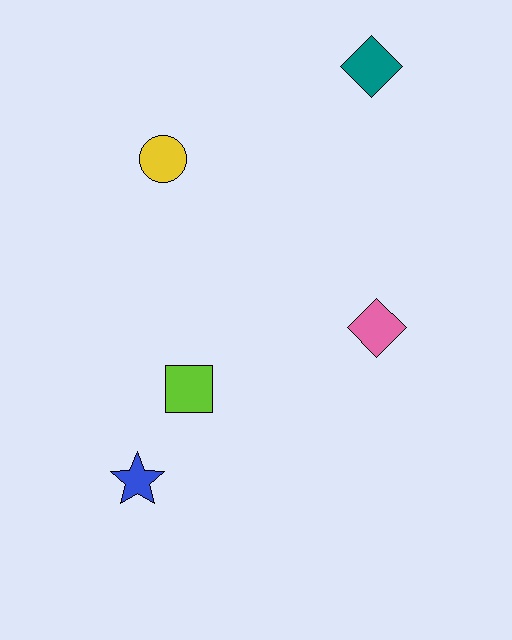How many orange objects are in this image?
There are no orange objects.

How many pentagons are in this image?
There are no pentagons.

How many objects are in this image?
There are 5 objects.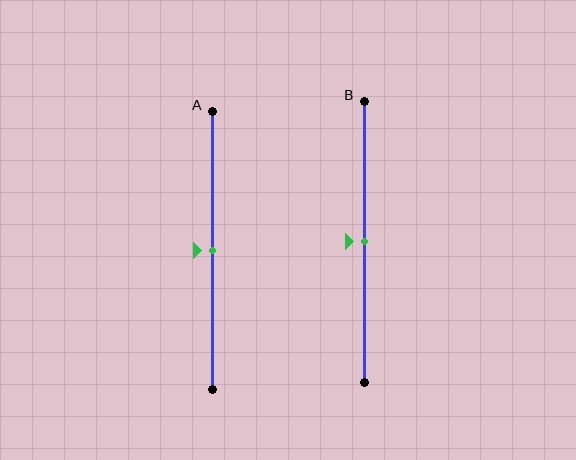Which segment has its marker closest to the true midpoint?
Segment A has its marker closest to the true midpoint.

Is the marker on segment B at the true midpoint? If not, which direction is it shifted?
Yes, the marker on segment B is at the true midpoint.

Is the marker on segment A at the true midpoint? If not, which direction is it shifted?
Yes, the marker on segment A is at the true midpoint.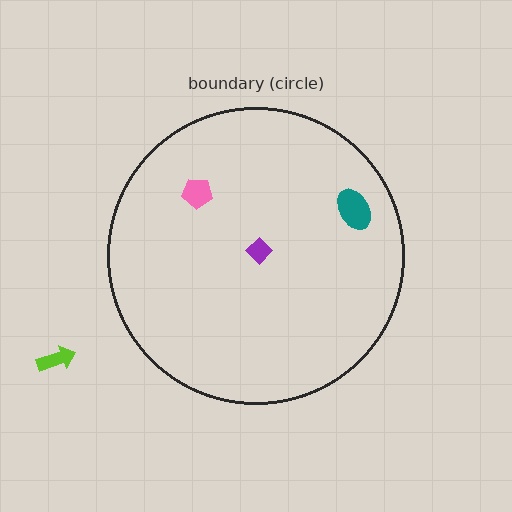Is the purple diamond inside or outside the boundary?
Inside.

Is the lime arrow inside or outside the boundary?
Outside.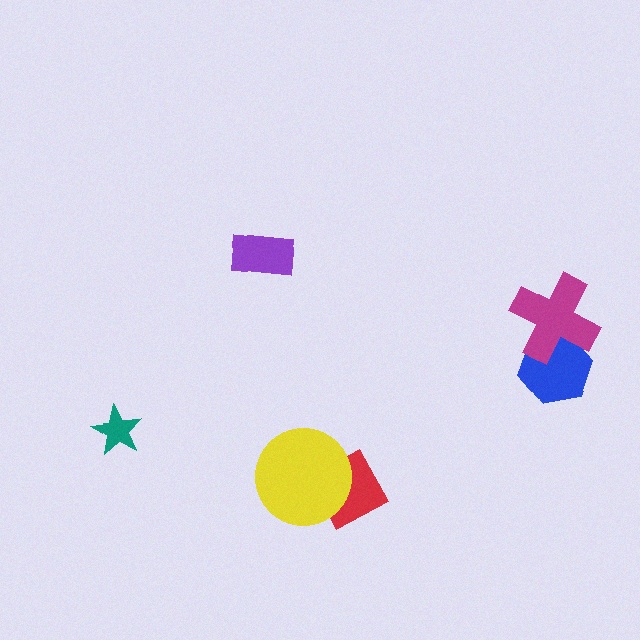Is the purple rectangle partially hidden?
No, no other shape covers it.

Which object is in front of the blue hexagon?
The magenta cross is in front of the blue hexagon.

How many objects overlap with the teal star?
0 objects overlap with the teal star.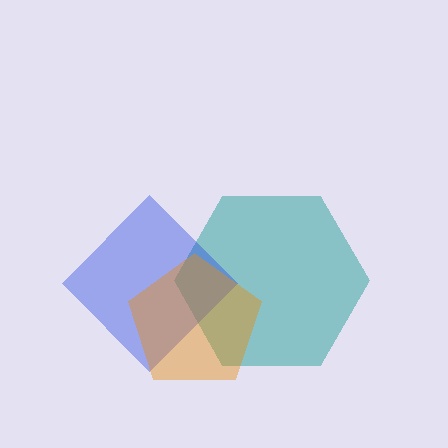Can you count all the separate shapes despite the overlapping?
Yes, there are 3 separate shapes.